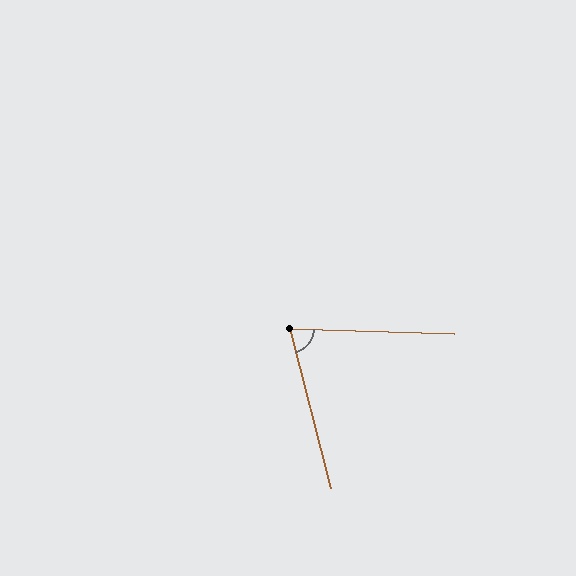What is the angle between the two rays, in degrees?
Approximately 74 degrees.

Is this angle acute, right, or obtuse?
It is acute.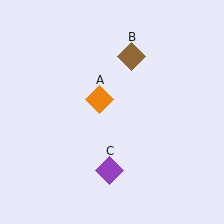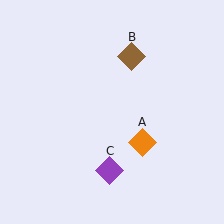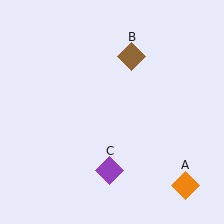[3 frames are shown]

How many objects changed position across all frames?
1 object changed position: orange diamond (object A).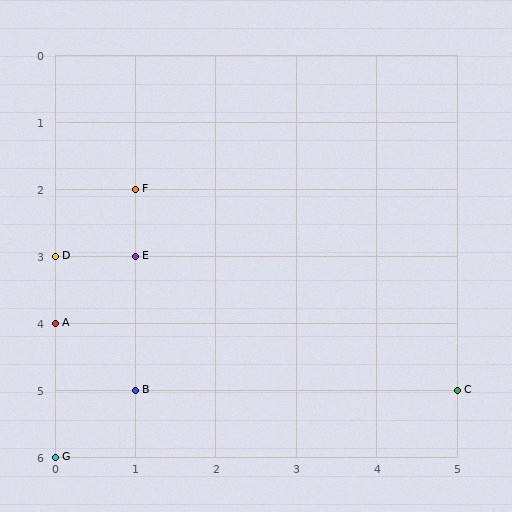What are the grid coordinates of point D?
Point D is at grid coordinates (0, 3).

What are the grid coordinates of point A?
Point A is at grid coordinates (0, 4).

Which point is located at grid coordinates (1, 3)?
Point E is at (1, 3).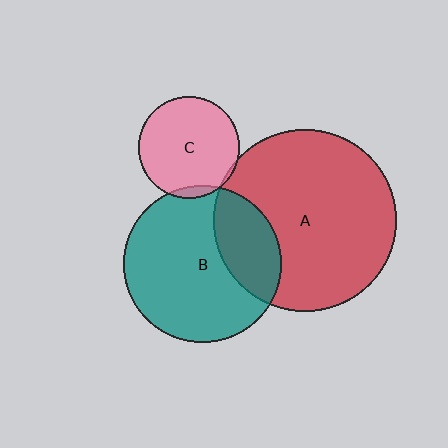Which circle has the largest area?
Circle A (red).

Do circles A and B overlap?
Yes.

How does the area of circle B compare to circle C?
Approximately 2.4 times.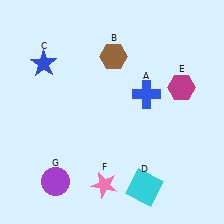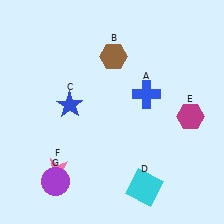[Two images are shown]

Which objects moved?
The objects that moved are: the blue star (C), the magenta hexagon (E), the pink star (F).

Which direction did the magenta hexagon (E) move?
The magenta hexagon (E) moved down.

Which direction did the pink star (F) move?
The pink star (F) moved left.